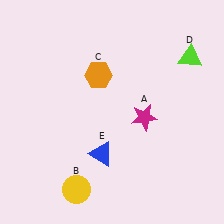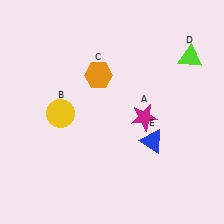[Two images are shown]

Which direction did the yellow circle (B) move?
The yellow circle (B) moved up.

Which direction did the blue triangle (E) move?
The blue triangle (E) moved right.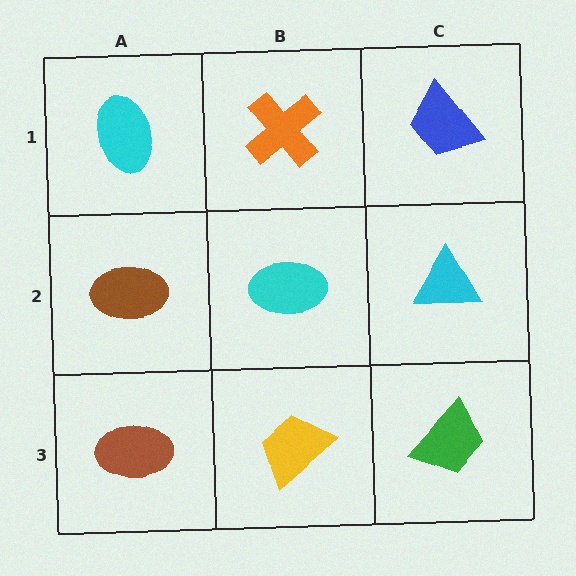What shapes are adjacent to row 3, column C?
A cyan triangle (row 2, column C), a yellow trapezoid (row 3, column B).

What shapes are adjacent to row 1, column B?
A cyan ellipse (row 2, column B), a cyan ellipse (row 1, column A), a blue trapezoid (row 1, column C).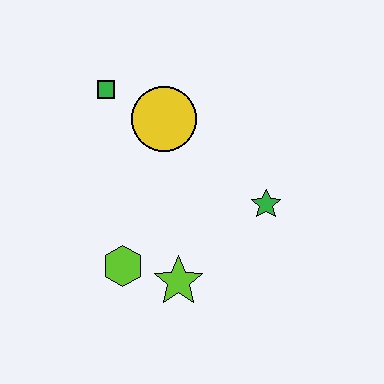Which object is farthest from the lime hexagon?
The green square is farthest from the lime hexagon.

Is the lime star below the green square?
Yes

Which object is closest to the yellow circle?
The green square is closest to the yellow circle.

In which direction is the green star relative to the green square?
The green star is to the right of the green square.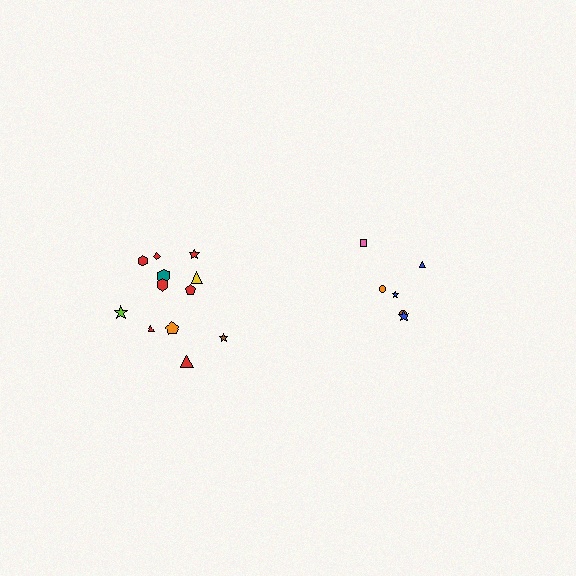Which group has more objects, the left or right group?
The left group.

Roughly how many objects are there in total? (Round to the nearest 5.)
Roughly 20 objects in total.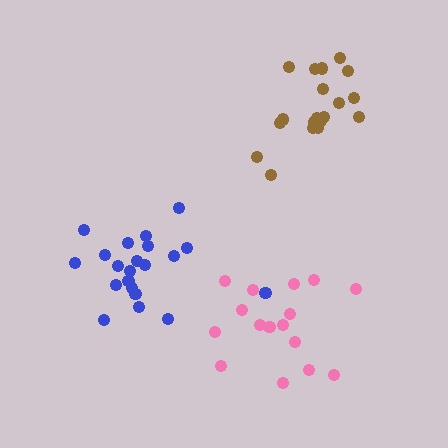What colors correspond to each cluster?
The clusters are colored: brown, blue, pink.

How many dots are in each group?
Group 1: 19 dots, Group 2: 21 dots, Group 3: 16 dots (56 total).